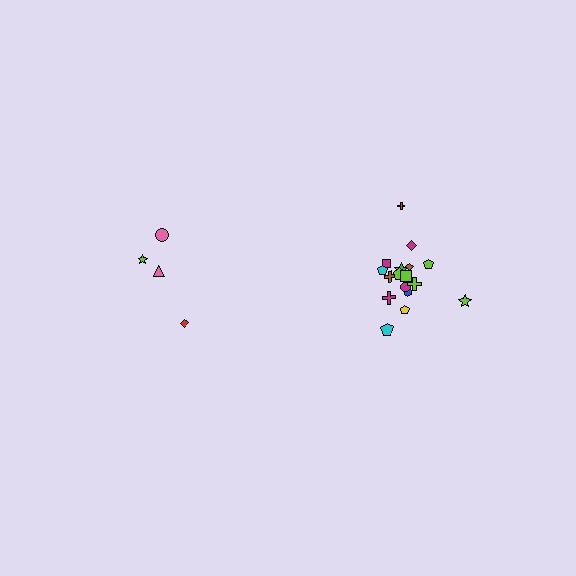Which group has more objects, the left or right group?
The right group.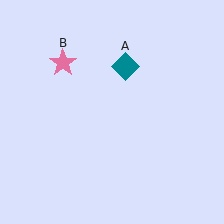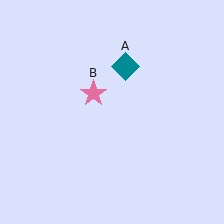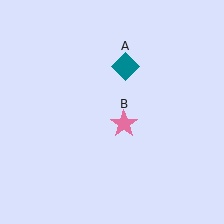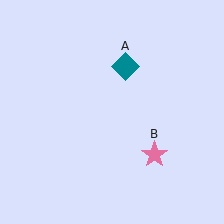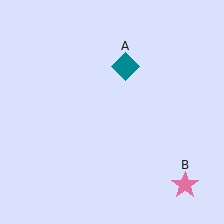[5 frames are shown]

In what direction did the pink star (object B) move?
The pink star (object B) moved down and to the right.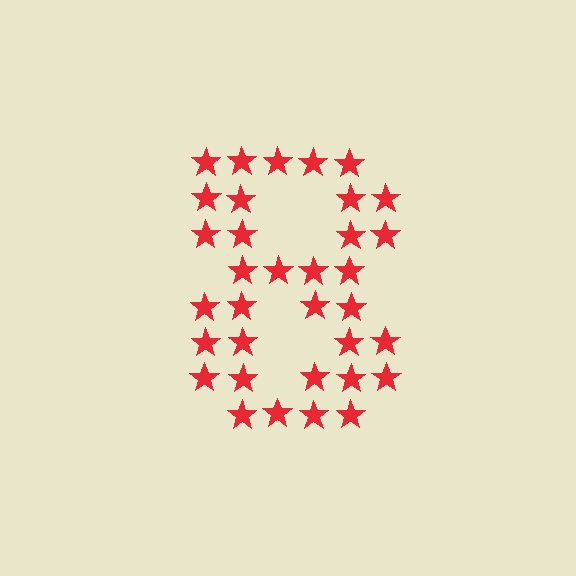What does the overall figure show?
The overall figure shows the digit 8.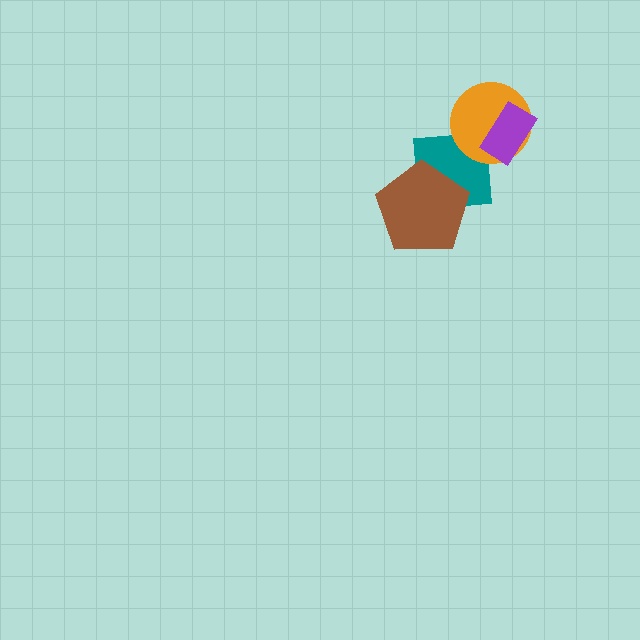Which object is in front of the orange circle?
The purple rectangle is in front of the orange circle.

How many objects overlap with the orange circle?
2 objects overlap with the orange circle.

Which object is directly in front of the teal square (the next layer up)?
The orange circle is directly in front of the teal square.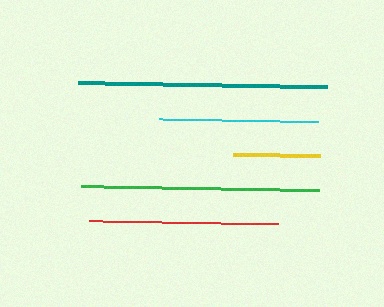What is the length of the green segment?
The green segment is approximately 238 pixels long.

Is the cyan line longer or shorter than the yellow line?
The cyan line is longer than the yellow line.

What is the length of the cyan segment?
The cyan segment is approximately 159 pixels long.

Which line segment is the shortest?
The yellow line is the shortest at approximately 87 pixels.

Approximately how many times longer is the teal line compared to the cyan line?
The teal line is approximately 1.6 times the length of the cyan line.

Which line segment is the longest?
The teal line is the longest at approximately 249 pixels.